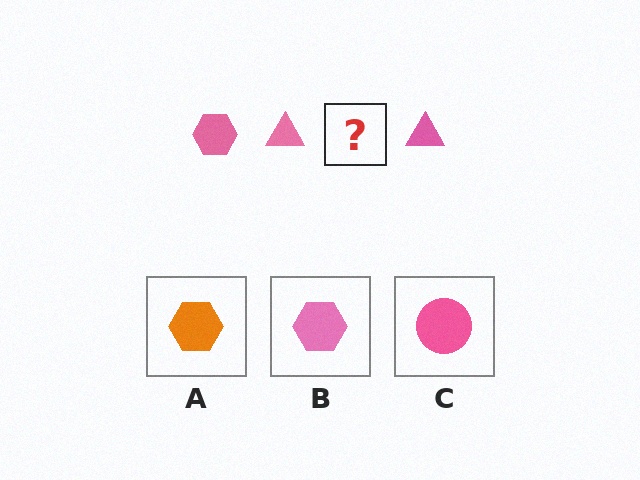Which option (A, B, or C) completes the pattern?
B.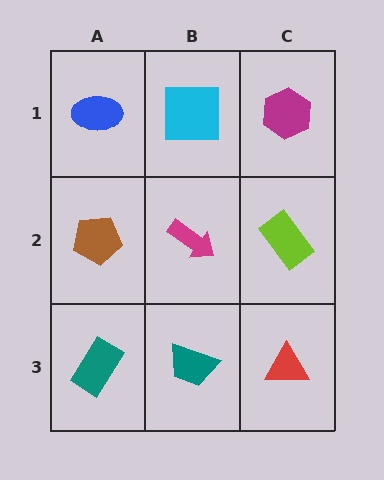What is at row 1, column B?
A cyan square.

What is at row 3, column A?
A teal rectangle.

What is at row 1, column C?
A magenta hexagon.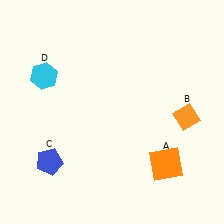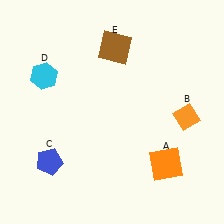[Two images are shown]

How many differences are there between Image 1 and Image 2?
There is 1 difference between the two images.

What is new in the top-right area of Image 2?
A brown square (E) was added in the top-right area of Image 2.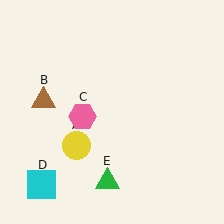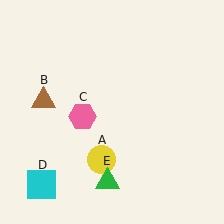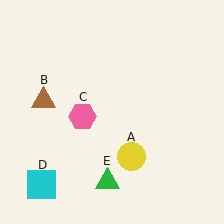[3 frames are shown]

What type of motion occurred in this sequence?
The yellow circle (object A) rotated counterclockwise around the center of the scene.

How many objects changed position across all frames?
1 object changed position: yellow circle (object A).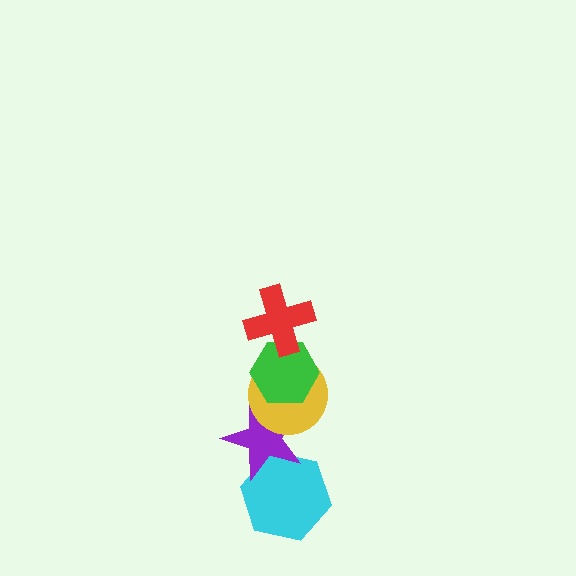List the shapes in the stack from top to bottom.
From top to bottom: the red cross, the green hexagon, the yellow circle, the purple star, the cyan hexagon.